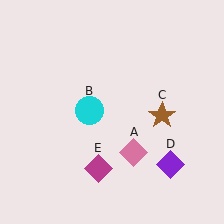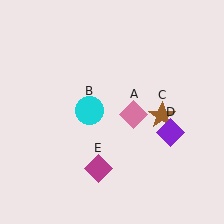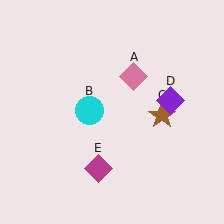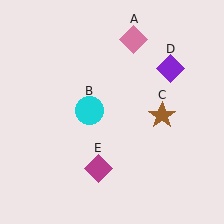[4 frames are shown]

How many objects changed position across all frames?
2 objects changed position: pink diamond (object A), purple diamond (object D).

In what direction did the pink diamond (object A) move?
The pink diamond (object A) moved up.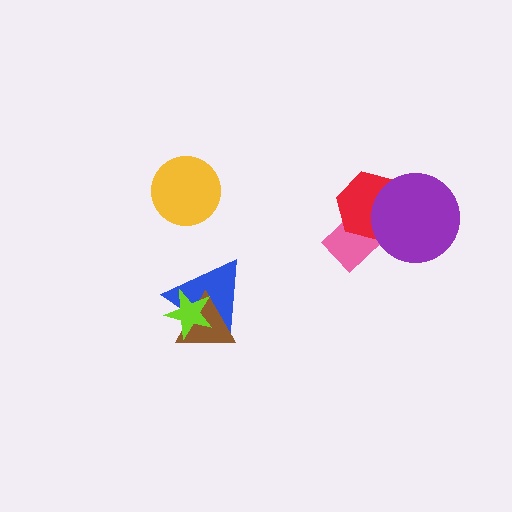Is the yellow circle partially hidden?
No, no other shape covers it.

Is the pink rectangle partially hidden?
Yes, it is partially covered by another shape.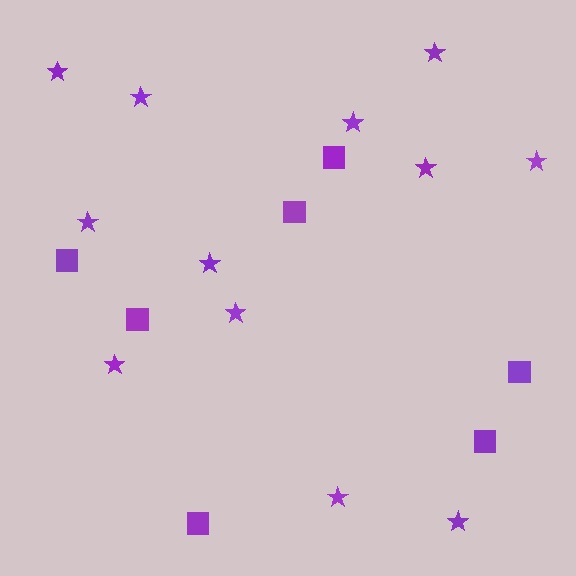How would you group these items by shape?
There are 2 groups: one group of squares (7) and one group of stars (12).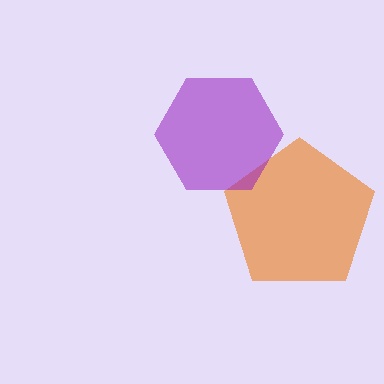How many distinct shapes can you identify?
There are 2 distinct shapes: an orange pentagon, a purple hexagon.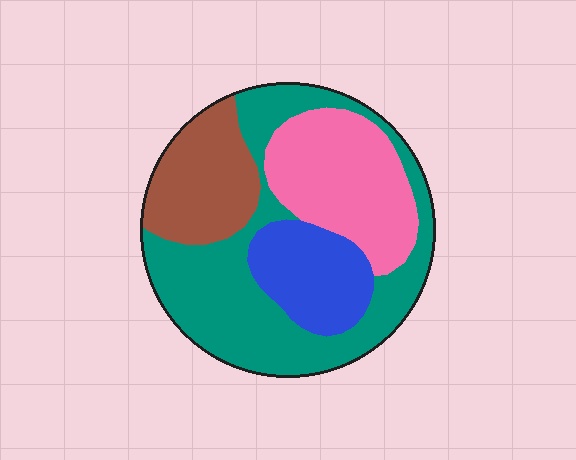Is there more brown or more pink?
Pink.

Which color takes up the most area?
Teal, at roughly 40%.